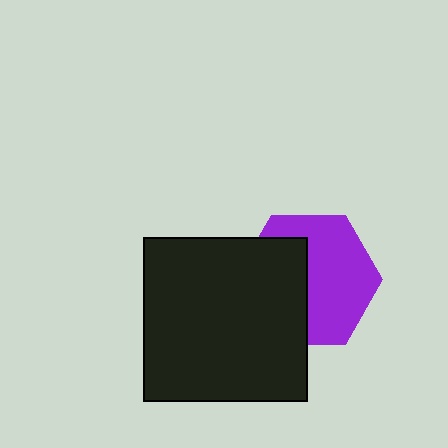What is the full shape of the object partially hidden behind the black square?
The partially hidden object is a purple hexagon.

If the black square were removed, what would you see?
You would see the complete purple hexagon.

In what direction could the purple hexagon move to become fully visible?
The purple hexagon could move right. That would shift it out from behind the black square entirely.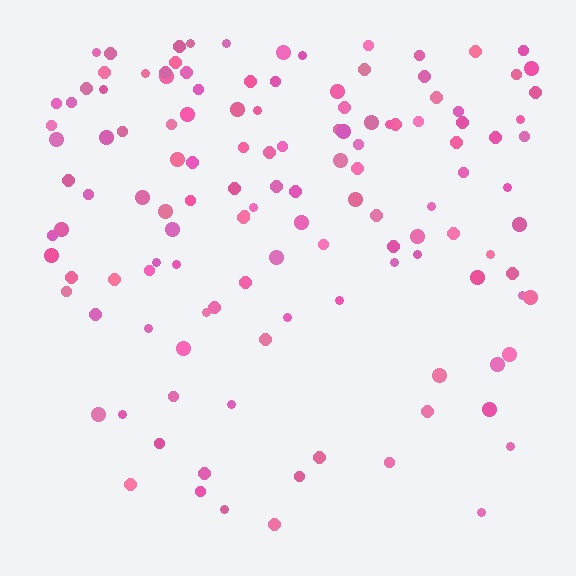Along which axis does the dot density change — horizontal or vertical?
Vertical.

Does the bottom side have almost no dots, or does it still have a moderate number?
Still a moderate number, just noticeably fewer than the top.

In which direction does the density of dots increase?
From bottom to top, with the top side densest.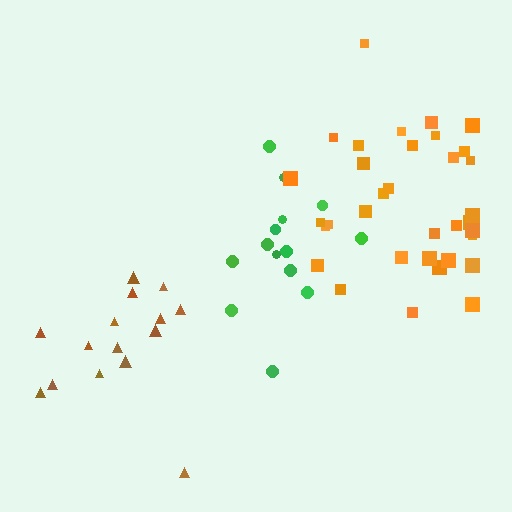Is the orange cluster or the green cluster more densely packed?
Orange.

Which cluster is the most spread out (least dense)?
Brown.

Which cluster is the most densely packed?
Orange.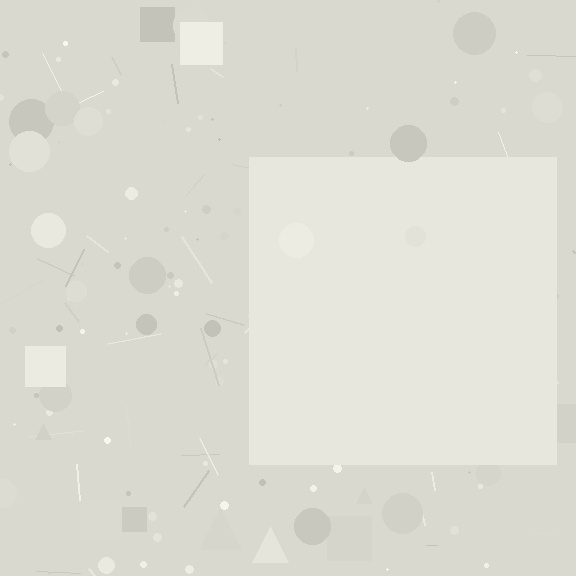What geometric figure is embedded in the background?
A square is embedded in the background.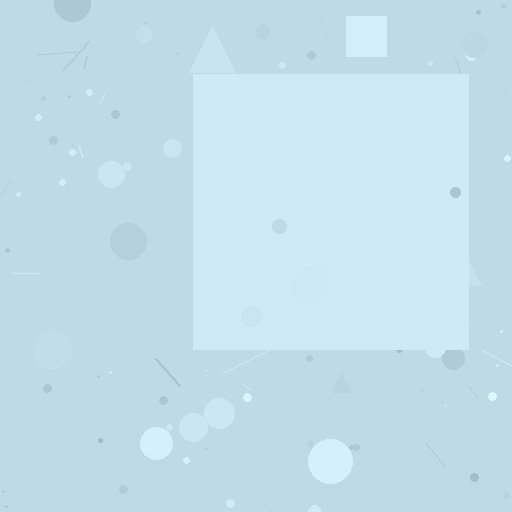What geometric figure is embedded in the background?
A square is embedded in the background.